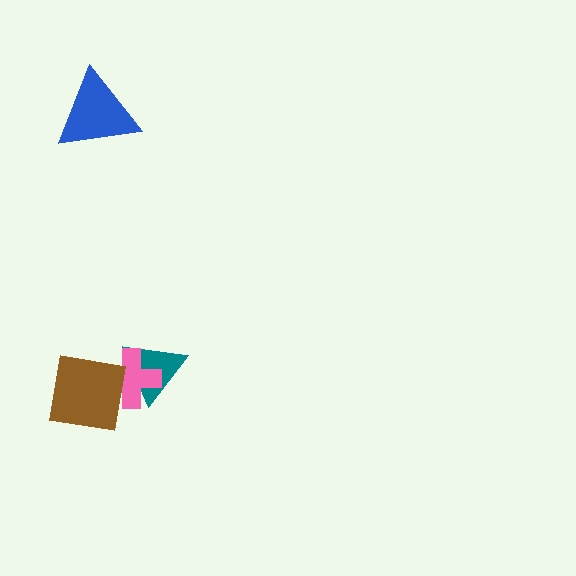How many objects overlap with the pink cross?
2 objects overlap with the pink cross.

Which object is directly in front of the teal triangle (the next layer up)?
The pink cross is directly in front of the teal triangle.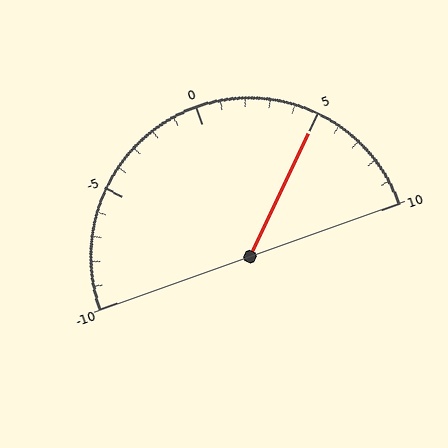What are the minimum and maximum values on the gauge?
The gauge ranges from -10 to 10.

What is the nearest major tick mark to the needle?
The nearest major tick mark is 5.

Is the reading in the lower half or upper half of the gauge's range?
The reading is in the upper half of the range (-10 to 10).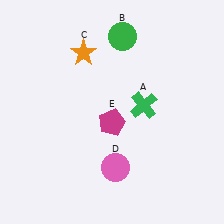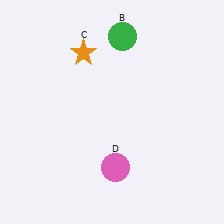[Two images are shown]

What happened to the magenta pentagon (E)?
The magenta pentagon (E) was removed in Image 2. It was in the bottom-left area of Image 1.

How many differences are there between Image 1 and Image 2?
There are 2 differences between the two images.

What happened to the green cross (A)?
The green cross (A) was removed in Image 2. It was in the top-right area of Image 1.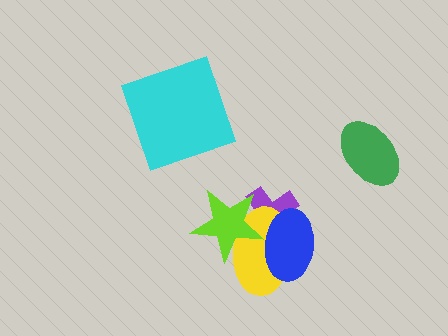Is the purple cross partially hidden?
Yes, it is partially covered by another shape.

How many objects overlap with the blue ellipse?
3 objects overlap with the blue ellipse.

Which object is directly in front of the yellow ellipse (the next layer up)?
The blue ellipse is directly in front of the yellow ellipse.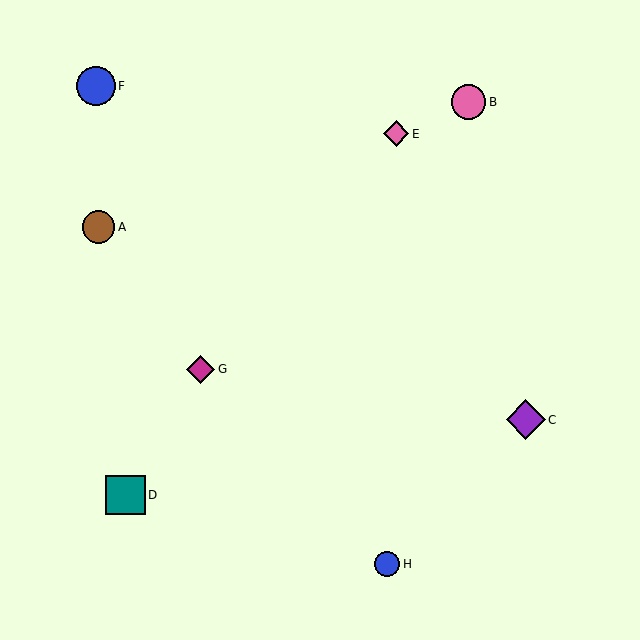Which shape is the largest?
The teal square (labeled D) is the largest.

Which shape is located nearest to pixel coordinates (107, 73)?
The blue circle (labeled F) at (96, 86) is nearest to that location.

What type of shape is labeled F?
Shape F is a blue circle.